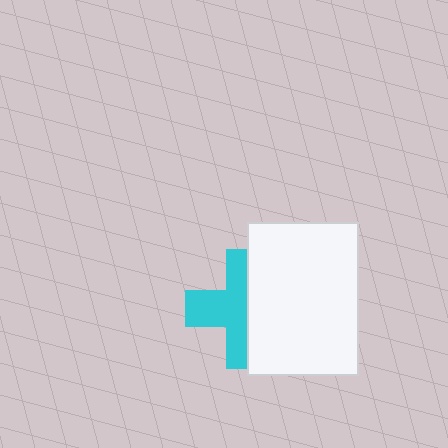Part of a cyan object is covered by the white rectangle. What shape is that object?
It is a cross.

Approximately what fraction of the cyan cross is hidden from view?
Roughly 46% of the cyan cross is hidden behind the white rectangle.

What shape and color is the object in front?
The object in front is a white rectangle.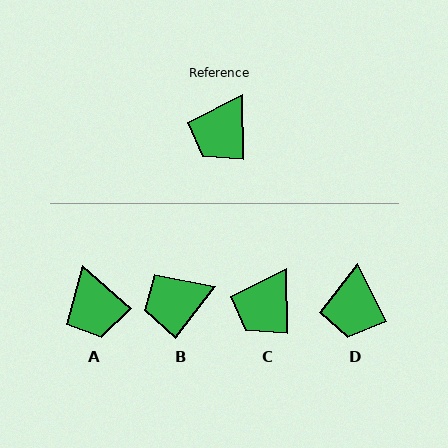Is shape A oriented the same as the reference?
No, it is off by about 48 degrees.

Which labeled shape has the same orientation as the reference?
C.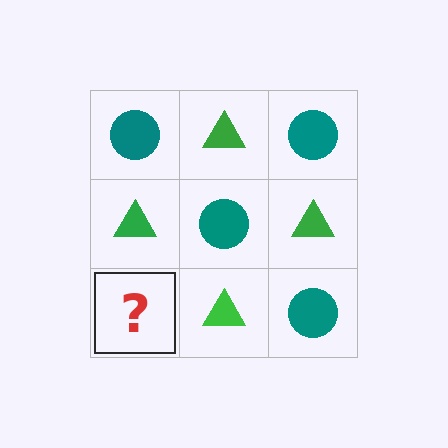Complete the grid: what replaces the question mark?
The question mark should be replaced with a teal circle.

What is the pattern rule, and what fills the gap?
The rule is that it alternates teal circle and green triangle in a checkerboard pattern. The gap should be filled with a teal circle.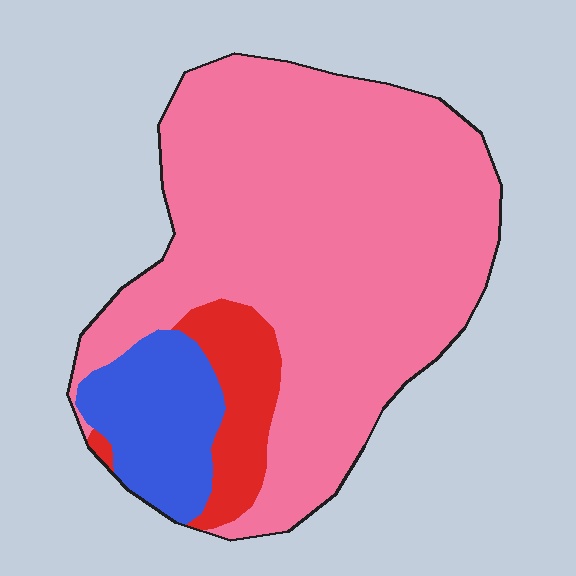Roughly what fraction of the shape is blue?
Blue takes up about one eighth (1/8) of the shape.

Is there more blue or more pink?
Pink.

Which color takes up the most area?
Pink, at roughly 75%.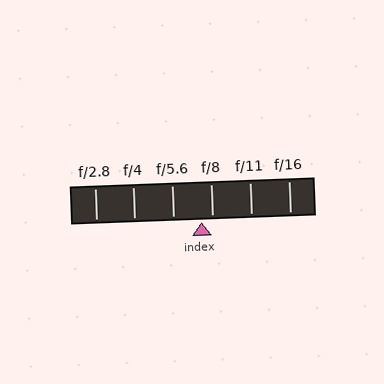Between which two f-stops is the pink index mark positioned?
The index mark is between f/5.6 and f/8.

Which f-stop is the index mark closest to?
The index mark is closest to f/8.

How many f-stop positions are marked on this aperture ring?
There are 6 f-stop positions marked.